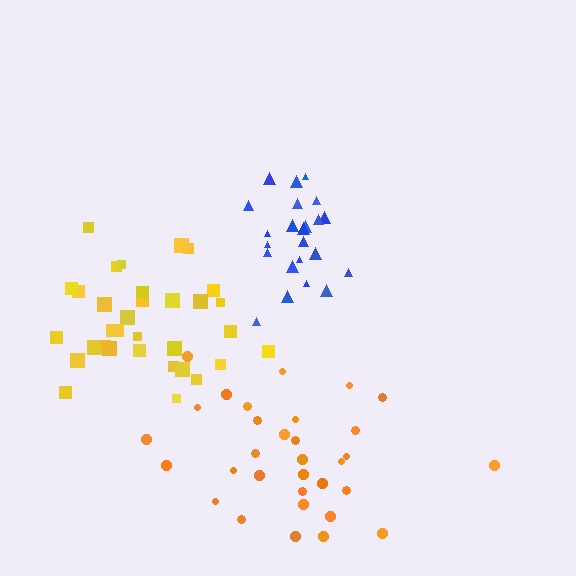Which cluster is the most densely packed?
Blue.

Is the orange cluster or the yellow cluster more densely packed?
Yellow.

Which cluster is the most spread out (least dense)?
Orange.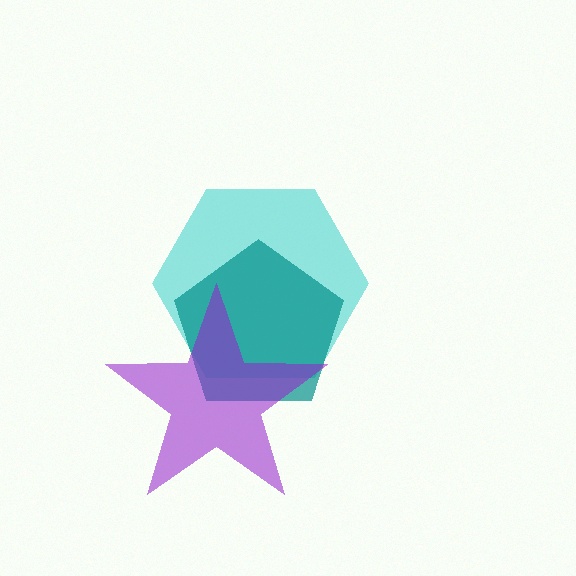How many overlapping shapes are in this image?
There are 3 overlapping shapes in the image.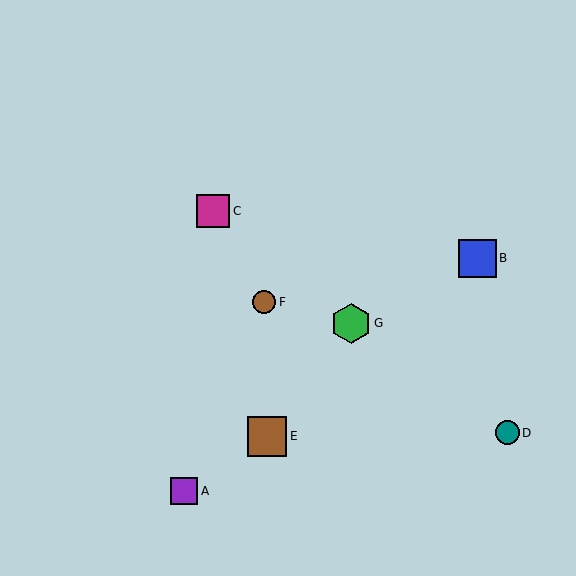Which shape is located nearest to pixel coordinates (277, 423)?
The brown square (labeled E) at (267, 436) is nearest to that location.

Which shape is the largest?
The green hexagon (labeled G) is the largest.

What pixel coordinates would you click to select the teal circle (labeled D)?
Click at (508, 433) to select the teal circle D.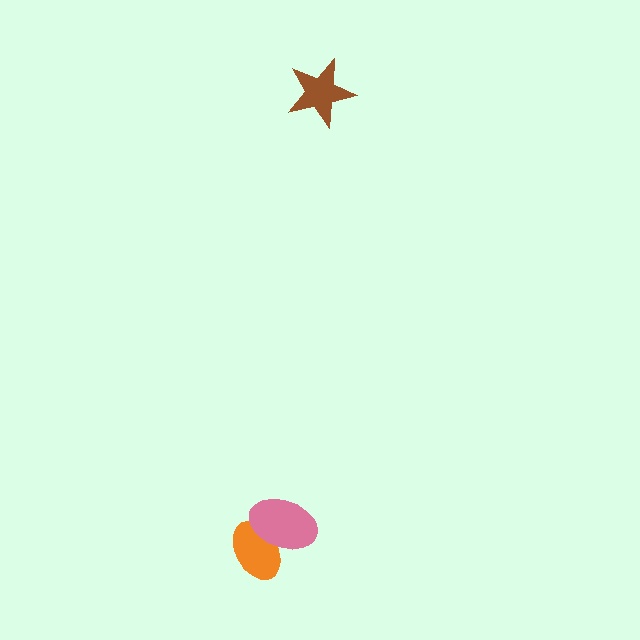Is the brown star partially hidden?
No, no other shape covers it.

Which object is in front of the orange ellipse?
The pink ellipse is in front of the orange ellipse.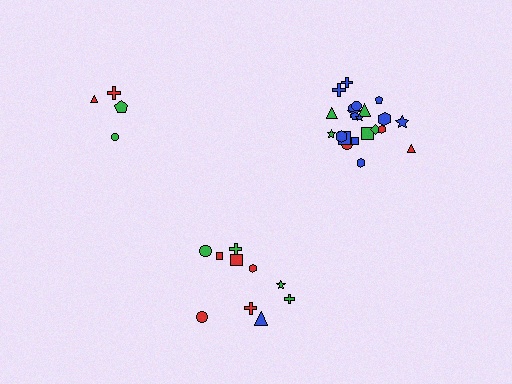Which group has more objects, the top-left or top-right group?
The top-right group.